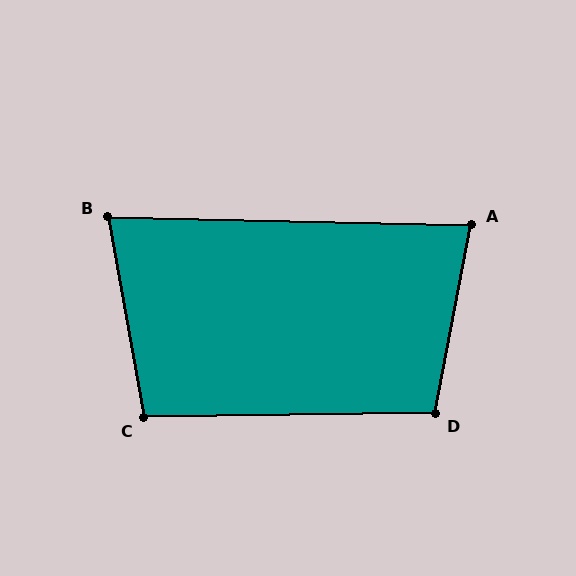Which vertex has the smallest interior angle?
B, at approximately 79 degrees.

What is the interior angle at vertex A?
Approximately 81 degrees (acute).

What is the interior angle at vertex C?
Approximately 99 degrees (obtuse).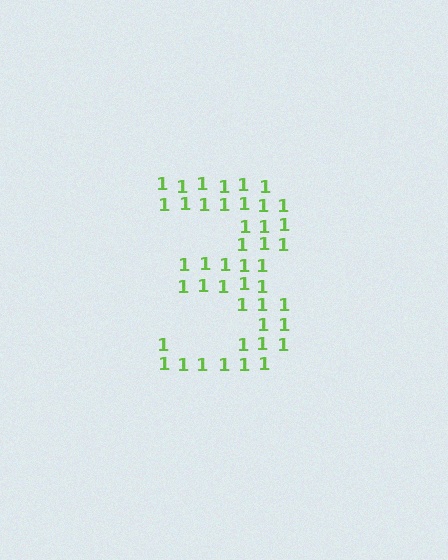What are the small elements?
The small elements are digit 1's.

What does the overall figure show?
The overall figure shows the digit 3.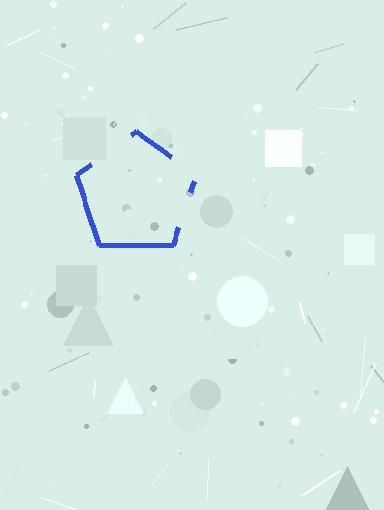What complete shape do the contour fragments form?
The contour fragments form a pentagon.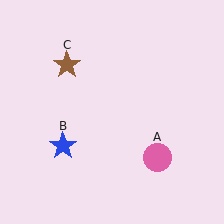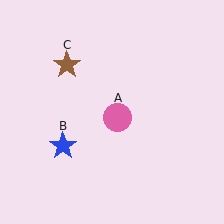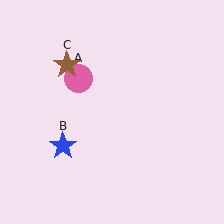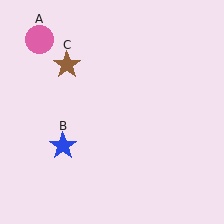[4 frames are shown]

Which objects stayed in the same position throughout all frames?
Blue star (object B) and brown star (object C) remained stationary.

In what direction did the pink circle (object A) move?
The pink circle (object A) moved up and to the left.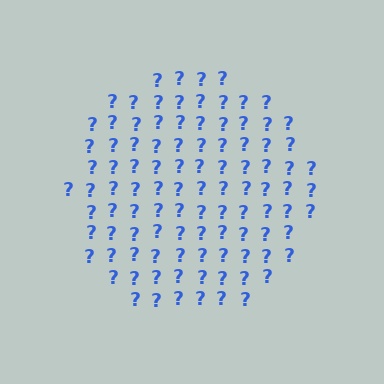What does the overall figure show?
The overall figure shows a circle.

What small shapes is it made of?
It is made of small question marks.